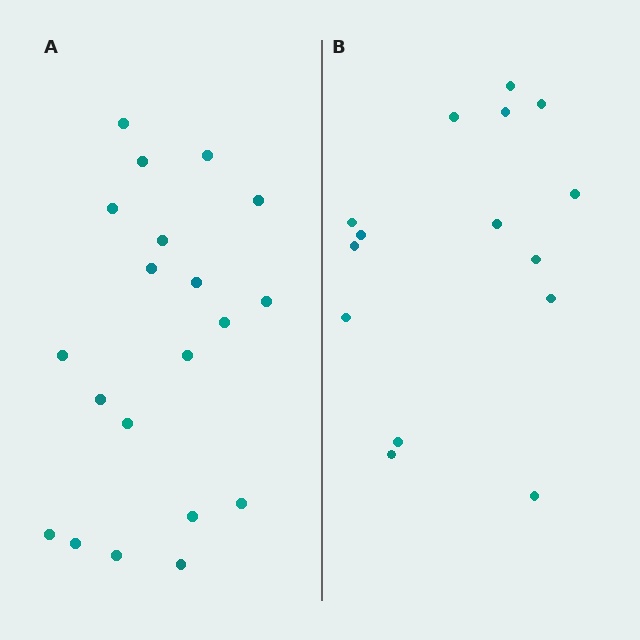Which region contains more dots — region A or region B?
Region A (the left region) has more dots.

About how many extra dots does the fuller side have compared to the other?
Region A has about 5 more dots than region B.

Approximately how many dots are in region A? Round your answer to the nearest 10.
About 20 dots.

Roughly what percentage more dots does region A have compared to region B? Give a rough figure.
About 35% more.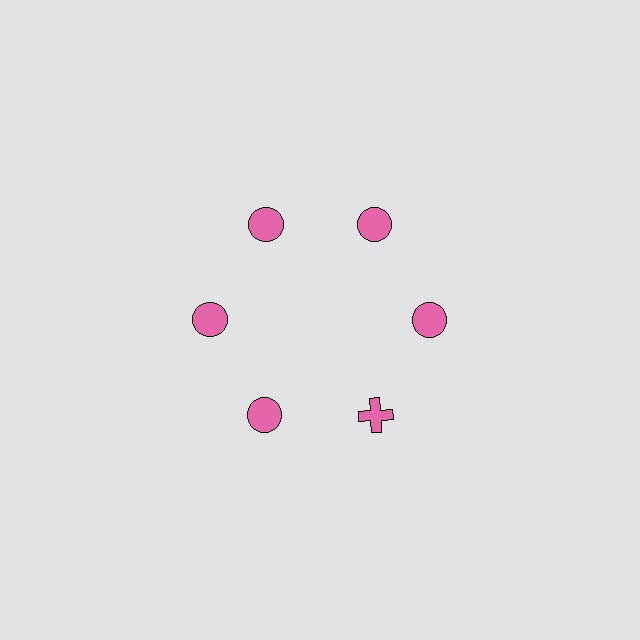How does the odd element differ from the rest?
It has a different shape: cross instead of circle.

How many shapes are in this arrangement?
There are 6 shapes arranged in a ring pattern.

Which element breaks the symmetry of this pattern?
The pink cross at roughly the 5 o'clock position breaks the symmetry. All other shapes are pink circles.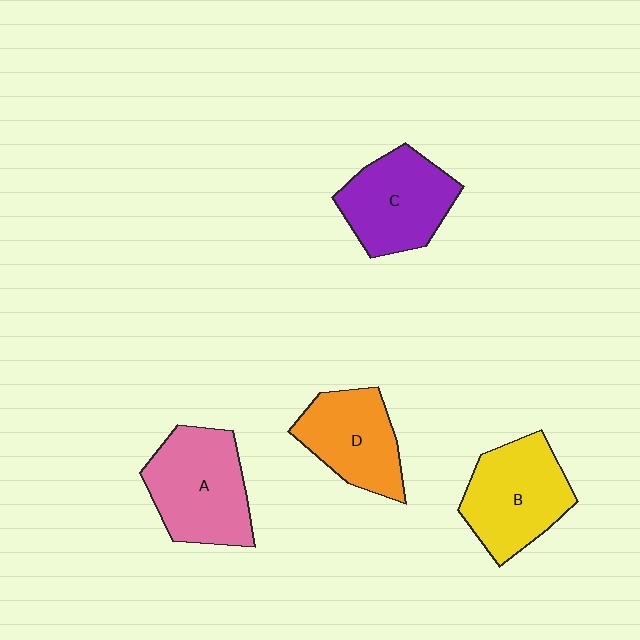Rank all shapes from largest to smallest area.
From largest to smallest: A (pink), B (yellow), C (purple), D (orange).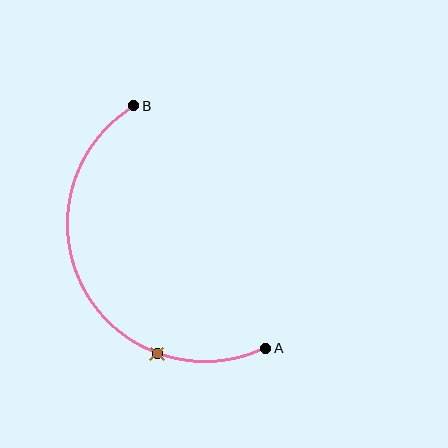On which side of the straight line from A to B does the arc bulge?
The arc bulges to the left of the straight line connecting A and B.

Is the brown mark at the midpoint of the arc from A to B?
No. The brown mark lies on the arc but is closer to endpoint A. The arc midpoint would be at the point on the curve equidistant along the arc from both A and B.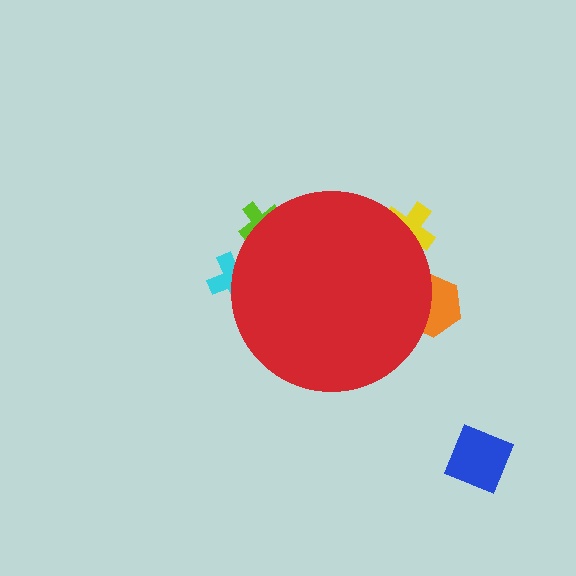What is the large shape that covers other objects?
A red circle.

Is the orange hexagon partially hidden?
Yes, the orange hexagon is partially hidden behind the red circle.